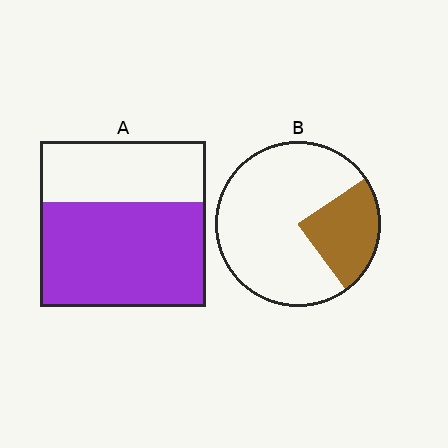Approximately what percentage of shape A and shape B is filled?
A is approximately 65% and B is approximately 25%.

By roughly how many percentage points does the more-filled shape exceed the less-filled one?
By roughly 40 percentage points (A over B).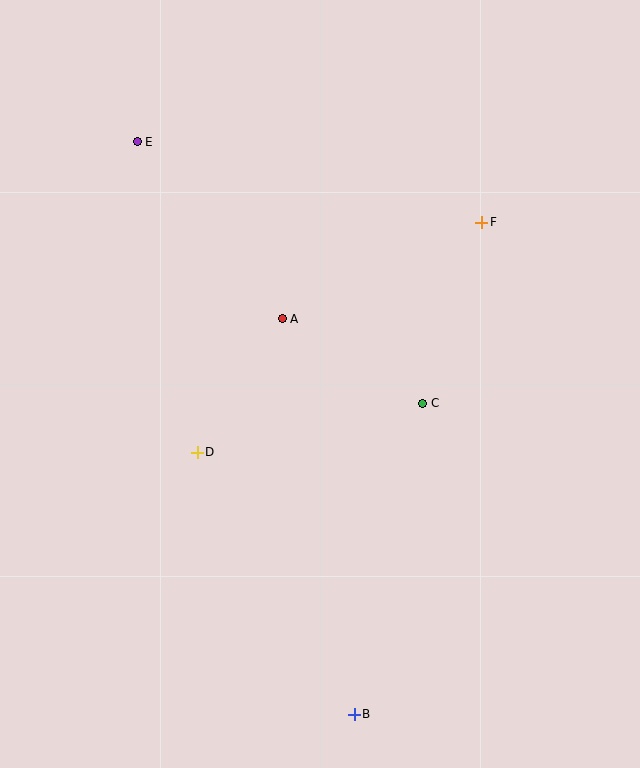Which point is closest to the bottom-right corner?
Point B is closest to the bottom-right corner.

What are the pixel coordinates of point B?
Point B is at (354, 714).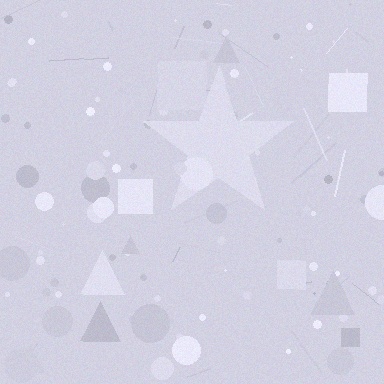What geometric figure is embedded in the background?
A star is embedded in the background.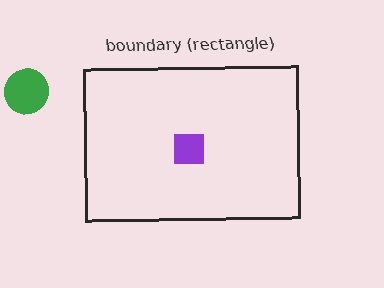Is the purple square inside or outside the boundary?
Inside.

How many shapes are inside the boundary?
1 inside, 1 outside.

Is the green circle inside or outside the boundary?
Outside.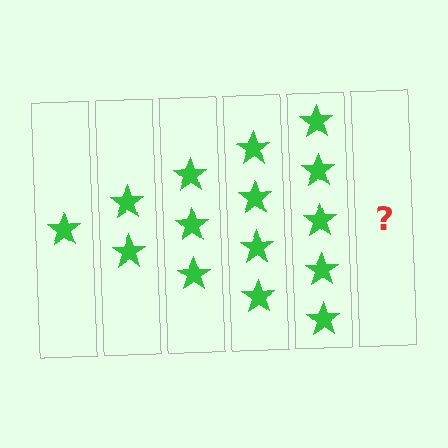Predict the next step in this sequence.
The next step is 6 stars.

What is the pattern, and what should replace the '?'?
The pattern is that each step adds one more star. The '?' should be 6 stars.